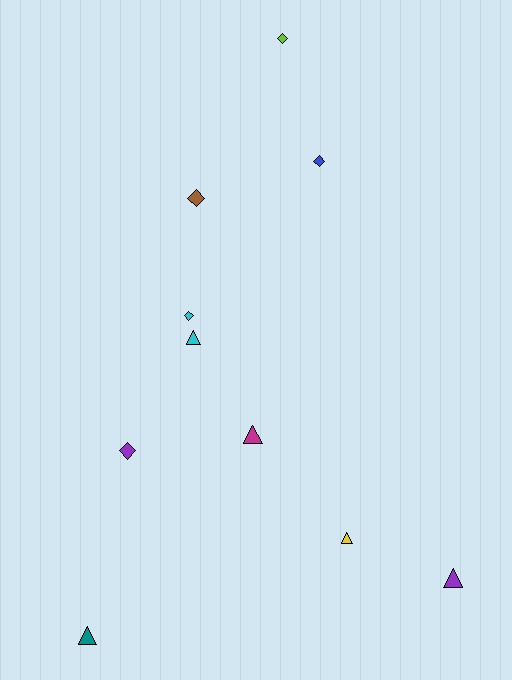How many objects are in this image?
There are 10 objects.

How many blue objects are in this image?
There is 1 blue object.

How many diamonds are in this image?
There are 5 diamonds.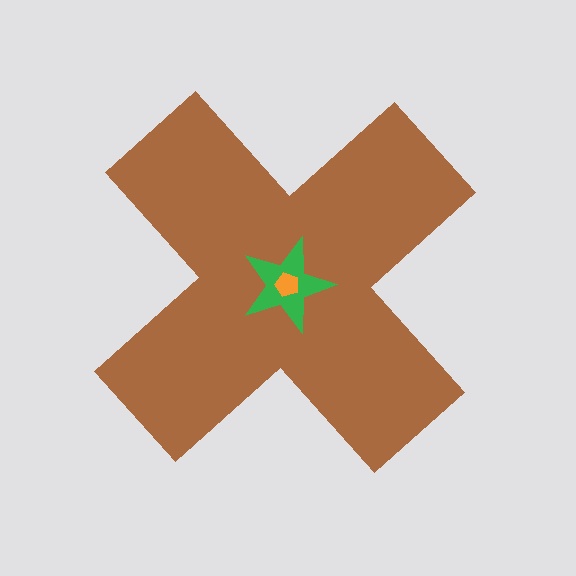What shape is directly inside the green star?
The orange pentagon.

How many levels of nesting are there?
3.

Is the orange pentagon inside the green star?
Yes.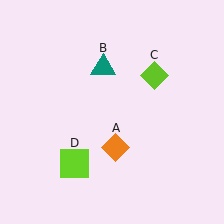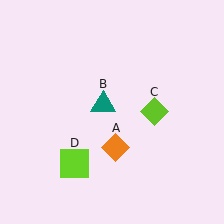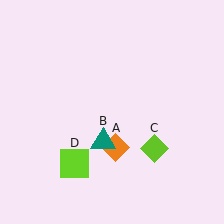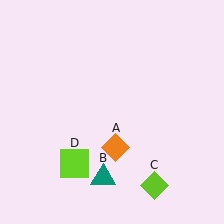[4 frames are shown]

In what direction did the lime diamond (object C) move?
The lime diamond (object C) moved down.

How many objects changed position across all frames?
2 objects changed position: teal triangle (object B), lime diamond (object C).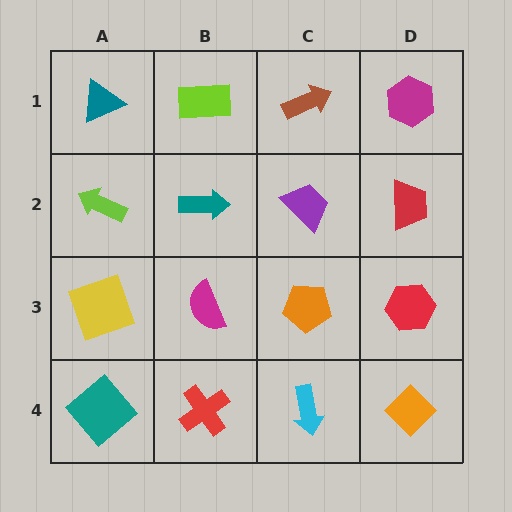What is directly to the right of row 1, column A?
A lime rectangle.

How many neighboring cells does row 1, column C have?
3.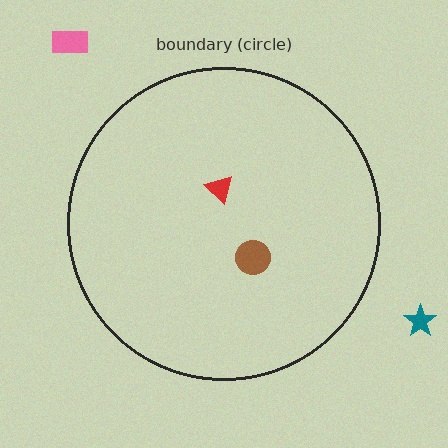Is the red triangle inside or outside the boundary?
Inside.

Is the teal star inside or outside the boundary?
Outside.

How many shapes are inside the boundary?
2 inside, 2 outside.